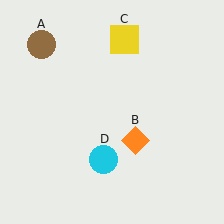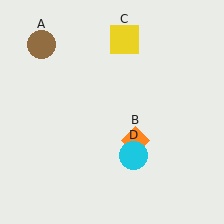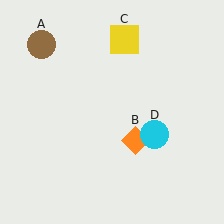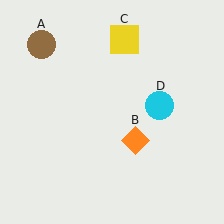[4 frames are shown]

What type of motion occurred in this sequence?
The cyan circle (object D) rotated counterclockwise around the center of the scene.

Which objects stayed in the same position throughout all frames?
Brown circle (object A) and orange diamond (object B) and yellow square (object C) remained stationary.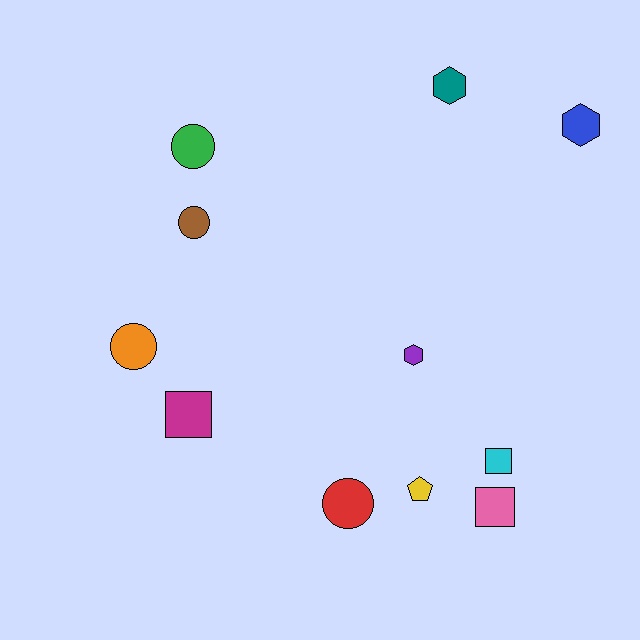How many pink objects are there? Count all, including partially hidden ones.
There is 1 pink object.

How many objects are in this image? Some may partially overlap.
There are 11 objects.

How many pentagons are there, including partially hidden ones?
There is 1 pentagon.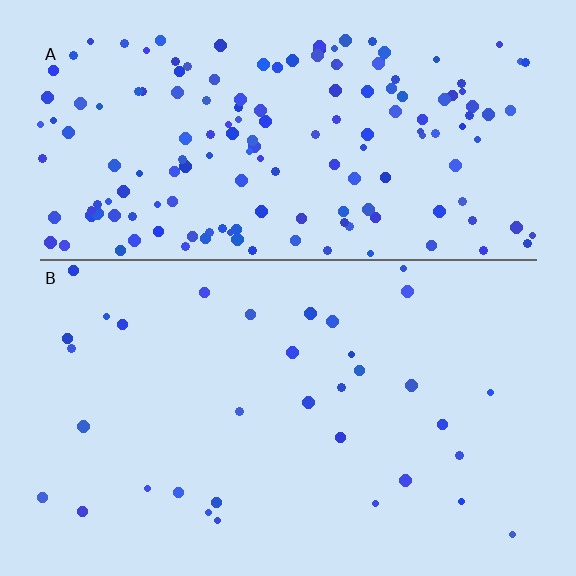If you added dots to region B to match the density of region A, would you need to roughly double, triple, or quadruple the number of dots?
Approximately quadruple.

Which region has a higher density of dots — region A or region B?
A (the top).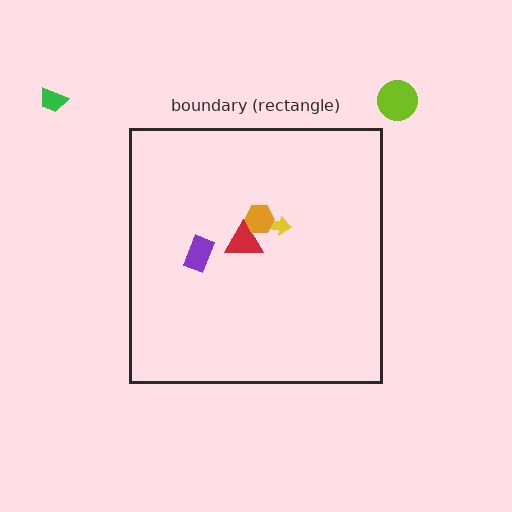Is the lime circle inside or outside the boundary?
Outside.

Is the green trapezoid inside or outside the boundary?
Outside.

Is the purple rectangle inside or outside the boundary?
Inside.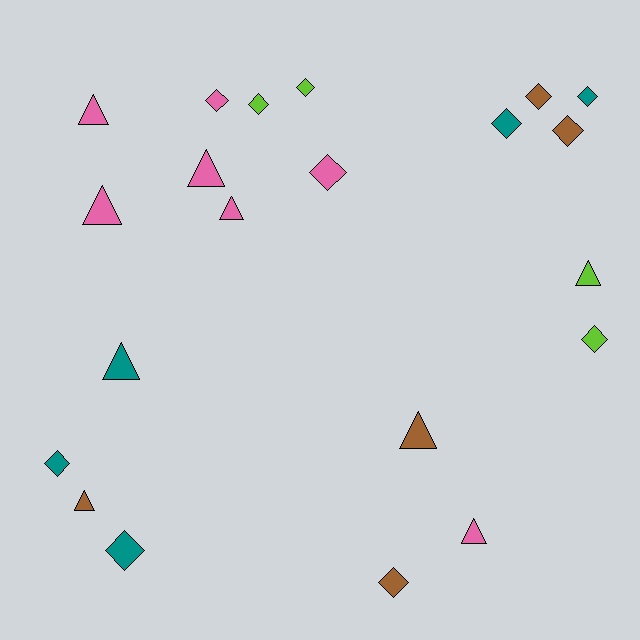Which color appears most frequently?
Pink, with 7 objects.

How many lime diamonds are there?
There are 3 lime diamonds.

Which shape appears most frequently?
Diamond, with 12 objects.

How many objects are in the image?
There are 21 objects.